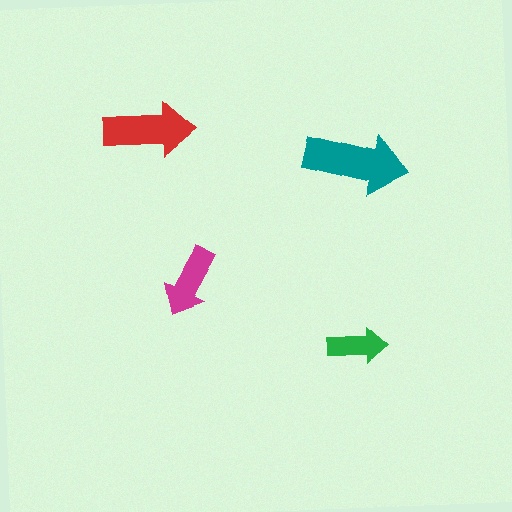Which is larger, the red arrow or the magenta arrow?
The red one.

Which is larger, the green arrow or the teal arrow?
The teal one.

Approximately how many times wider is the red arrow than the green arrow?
About 1.5 times wider.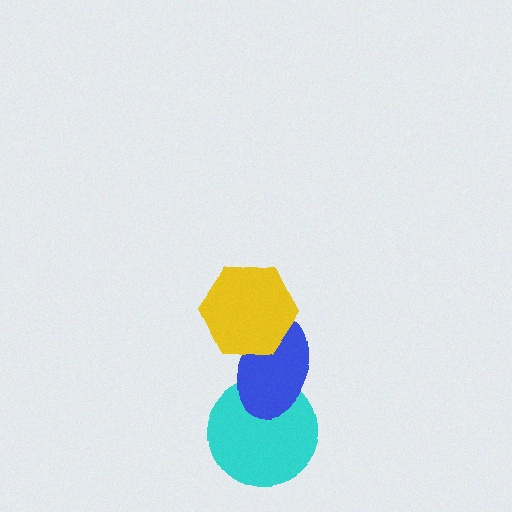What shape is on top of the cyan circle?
The blue ellipse is on top of the cyan circle.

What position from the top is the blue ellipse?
The blue ellipse is 2nd from the top.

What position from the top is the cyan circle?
The cyan circle is 3rd from the top.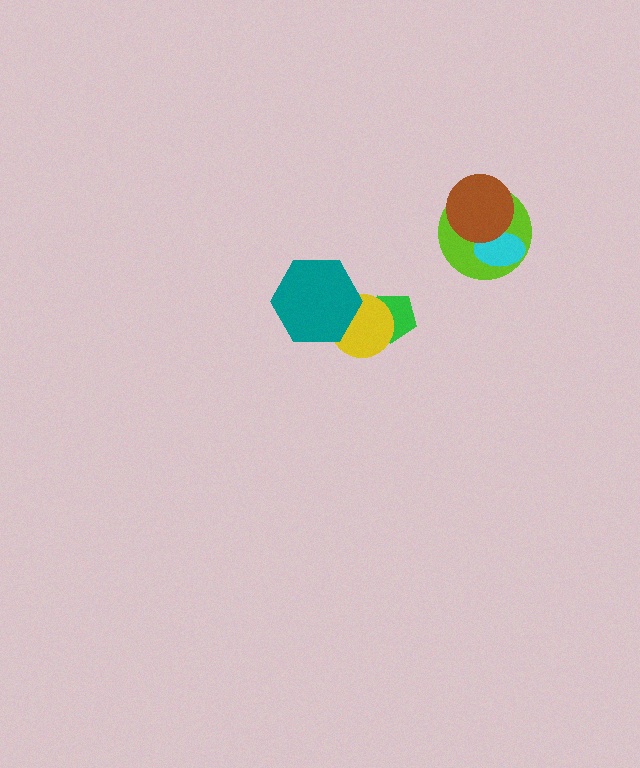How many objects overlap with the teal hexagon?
1 object overlaps with the teal hexagon.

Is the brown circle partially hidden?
No, no other shape covers it.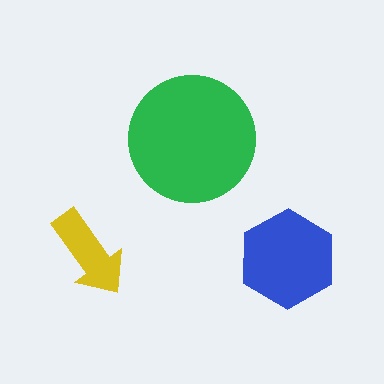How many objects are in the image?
There are 3 objects in the image.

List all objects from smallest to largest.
The yellow arrow, the blue hexagon, the green circle.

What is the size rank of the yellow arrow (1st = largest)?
3rd.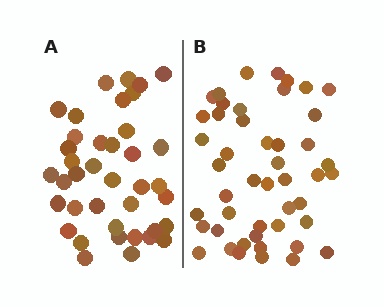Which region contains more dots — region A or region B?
Region B (the right region) has more dots.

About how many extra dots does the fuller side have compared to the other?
Region B has roughly 8 or so more dots than region A.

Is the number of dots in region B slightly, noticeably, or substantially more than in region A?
Region B has only slightly more — the two regions are fairly close. The ratio is roughly 1.2 to 1.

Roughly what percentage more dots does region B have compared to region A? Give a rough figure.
About 20% more.